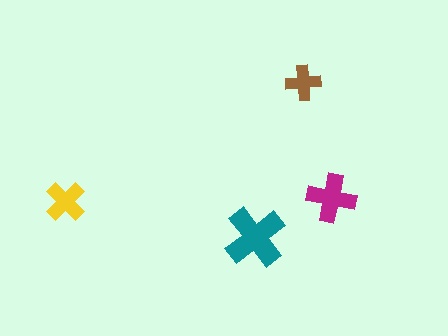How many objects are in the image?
There are 4 objects in the image.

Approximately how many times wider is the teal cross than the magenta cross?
About 1.5 times wider.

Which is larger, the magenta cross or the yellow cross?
The magenta one.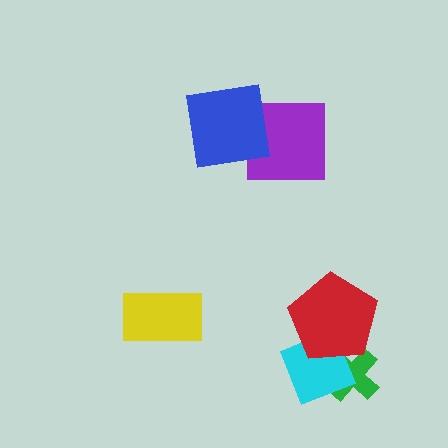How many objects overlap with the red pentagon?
2 objects overlap with the red pentagon.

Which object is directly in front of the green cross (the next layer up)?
The cyan diamond is directly in front of the green cross.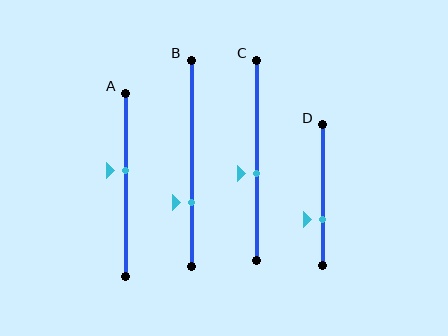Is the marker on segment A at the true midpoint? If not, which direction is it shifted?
No, the marker on segment A is shifted upward by about 8% of the segment length.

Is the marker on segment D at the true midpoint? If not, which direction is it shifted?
No, the marker on segment D is shifted downward by about 17% of the segment length.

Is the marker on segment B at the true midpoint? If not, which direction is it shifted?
No, the marker on segment B is shifted downward by about 19% of the segment length.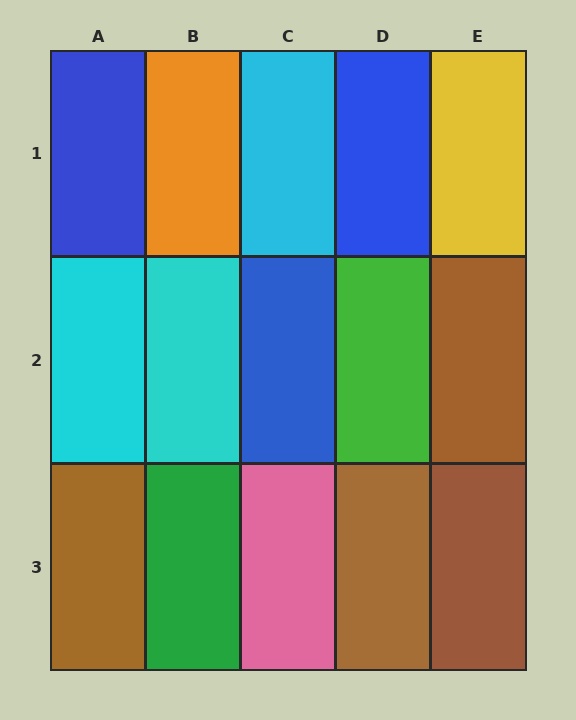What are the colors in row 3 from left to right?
Brown, green, pink, brown, brown.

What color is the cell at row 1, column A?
Blue.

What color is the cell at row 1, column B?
Orange.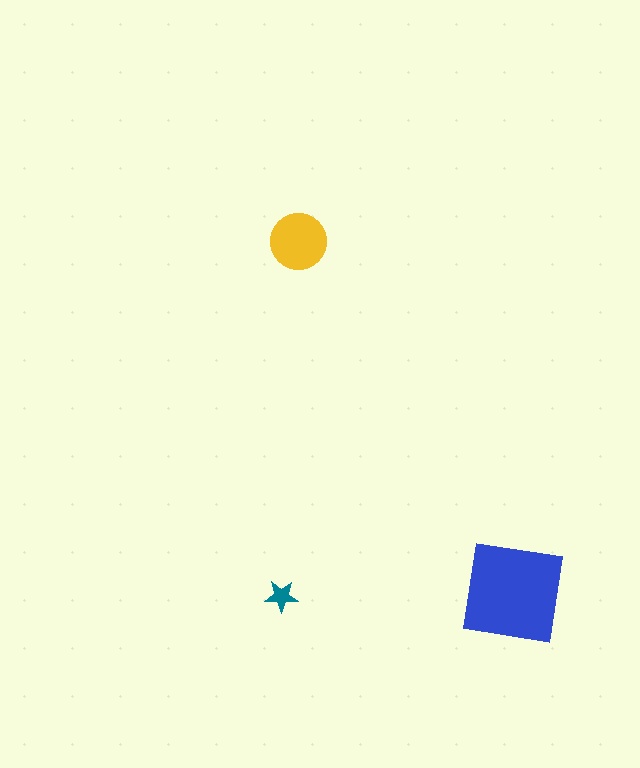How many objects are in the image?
There are 3 objects in the image.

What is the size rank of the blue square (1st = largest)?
1st.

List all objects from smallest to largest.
The teal star, the yellow circle, the blue square.